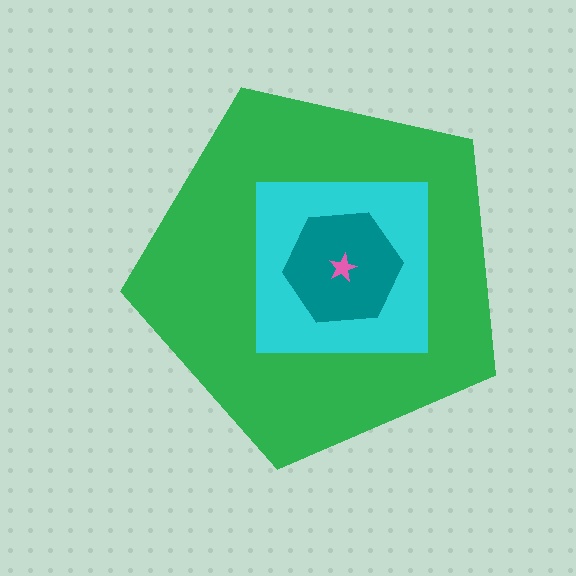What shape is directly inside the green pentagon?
The cyan square.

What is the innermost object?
The pink star.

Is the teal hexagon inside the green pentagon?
Yes.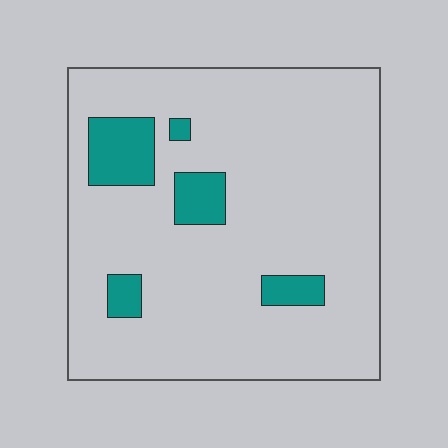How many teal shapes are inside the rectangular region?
5.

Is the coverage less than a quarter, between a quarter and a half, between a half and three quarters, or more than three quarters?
Less than a quarter.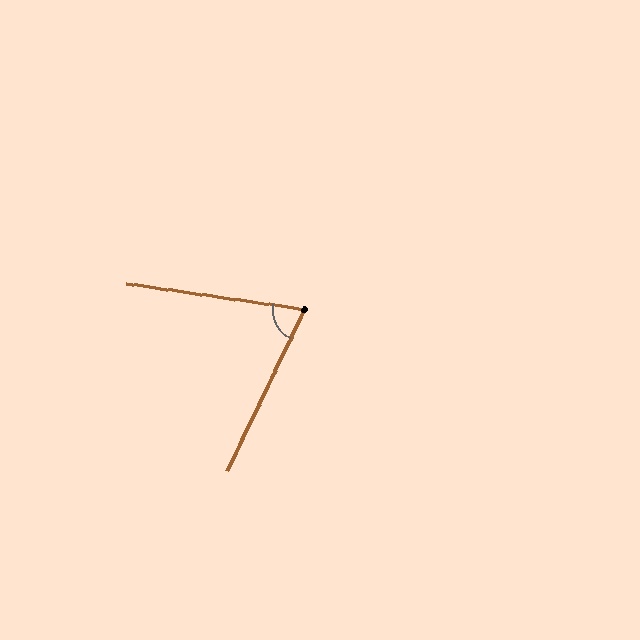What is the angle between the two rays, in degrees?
Approximately 73 degrees.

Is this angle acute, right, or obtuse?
It is acute.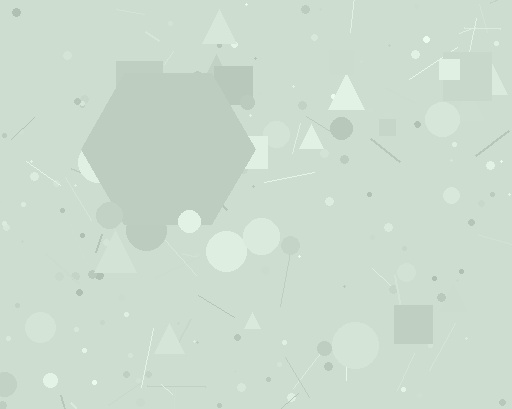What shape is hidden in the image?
A hexagon is hidden in the image.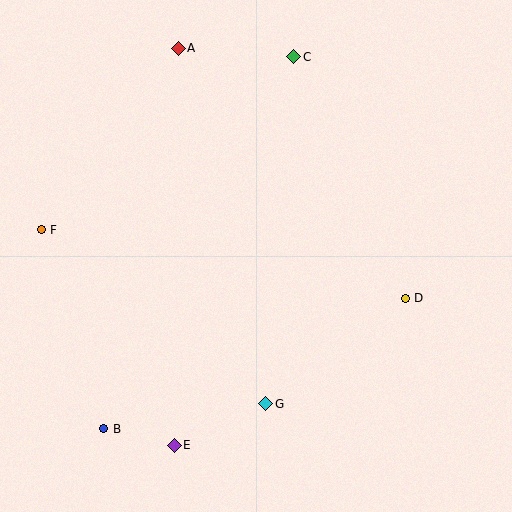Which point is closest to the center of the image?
Point G at (266, 404) is closest to the center.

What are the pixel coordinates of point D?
Point D is at (405, 298).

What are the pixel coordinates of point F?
Point F is at (41, 230).